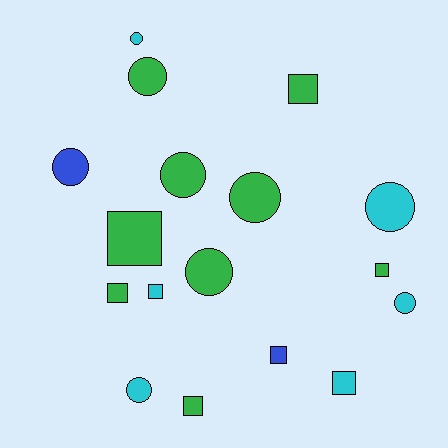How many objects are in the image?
There are 17 objects.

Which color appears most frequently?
Green, with 9 objects.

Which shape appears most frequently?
Circle, with 9 objects.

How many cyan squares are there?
There are 2 cyan squares.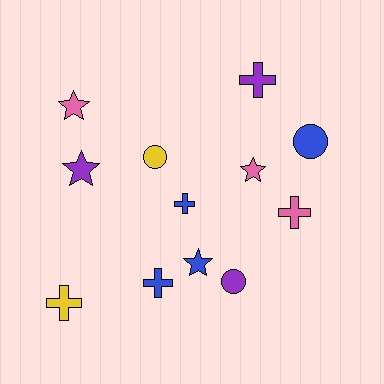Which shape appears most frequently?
Cross, with 5 objects.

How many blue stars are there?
There is 1 blue star.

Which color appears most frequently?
Blue, with 4 objects.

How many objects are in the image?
There are 12 objects.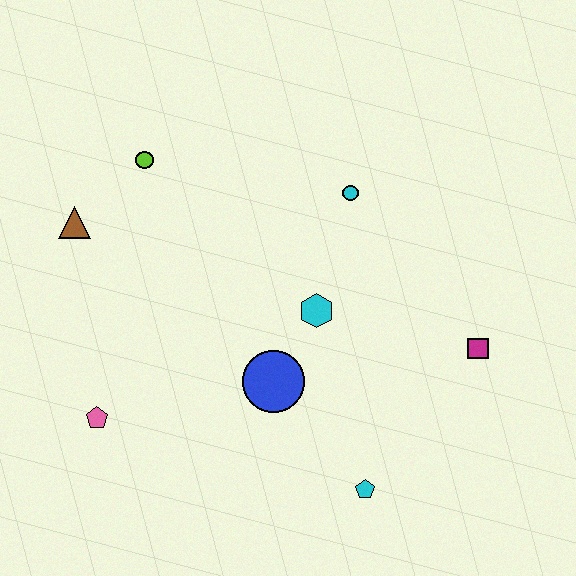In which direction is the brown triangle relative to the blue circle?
The brown triangle is to the left of the blue circle.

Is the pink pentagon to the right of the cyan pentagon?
No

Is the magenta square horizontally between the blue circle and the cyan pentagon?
No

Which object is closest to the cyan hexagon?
The blue circle is closest to the cyan hexagon.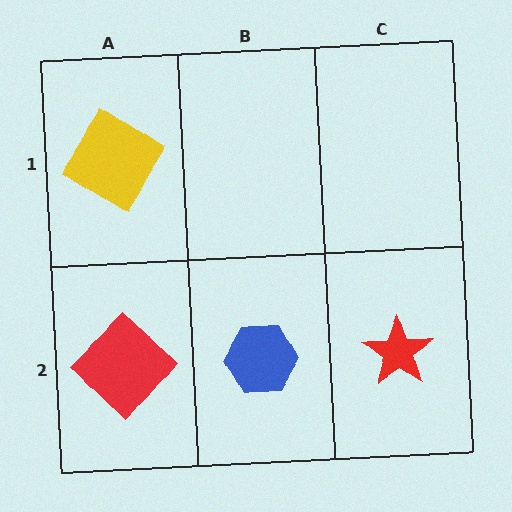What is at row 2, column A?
A red diamond.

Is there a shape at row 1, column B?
No, that cell is empty.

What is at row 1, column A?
A yellow diamond.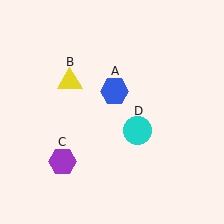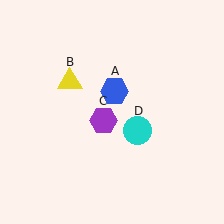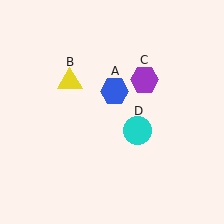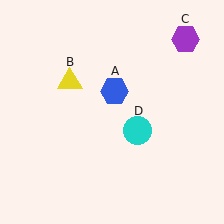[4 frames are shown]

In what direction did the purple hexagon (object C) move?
The purple hexagon (object C) moved up and to the right.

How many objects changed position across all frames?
1 object changed position: purple hexagon (object C).